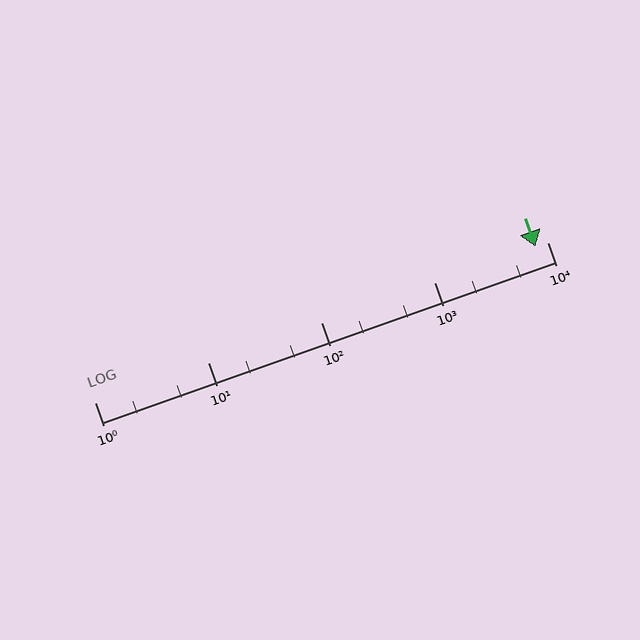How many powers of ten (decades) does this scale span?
The scale spans 4 decades, from 1 to 10000.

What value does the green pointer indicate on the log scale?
The pointer indicates approximately 7800.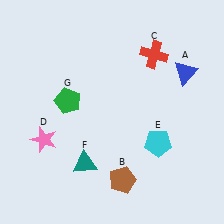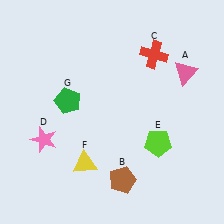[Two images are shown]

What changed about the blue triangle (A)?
In Image 1, A is blue. In Image 2, it changed to pink.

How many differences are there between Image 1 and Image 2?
There are 3 differences between the two images.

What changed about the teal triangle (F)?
In Image 1, F is teal. In Image 2, it changed to yellow.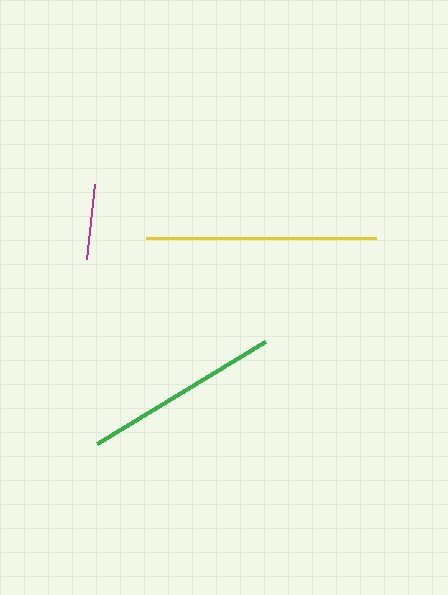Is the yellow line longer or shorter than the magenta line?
The yellow line is longer than the magenta line.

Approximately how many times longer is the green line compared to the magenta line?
The green line is approximately 2.6 times the length of the magenta line.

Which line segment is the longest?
The yellow line is the longest at approximately 230 pixels.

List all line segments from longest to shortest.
From longest to shortest: yellow, green, magenta.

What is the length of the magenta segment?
The magenta segment is approximately 75 pixels long.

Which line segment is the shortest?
The magenta line is the shortest at approximately 75 pixels.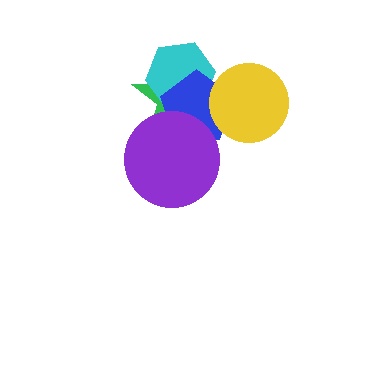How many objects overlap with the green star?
4 objects overlap with the green star.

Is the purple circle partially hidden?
No, no other shape covers it.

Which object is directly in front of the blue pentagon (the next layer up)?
The purple circle is directly in front of the blue pentagon.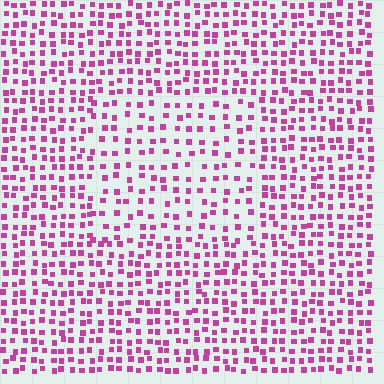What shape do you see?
I see a rectangle.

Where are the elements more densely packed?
The elements are more densely packed outside the rectangle boundary.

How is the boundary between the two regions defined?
The boundary is defined by a change in element density (approximately 1.6x ratio). All elements are the same color, size, and shape.